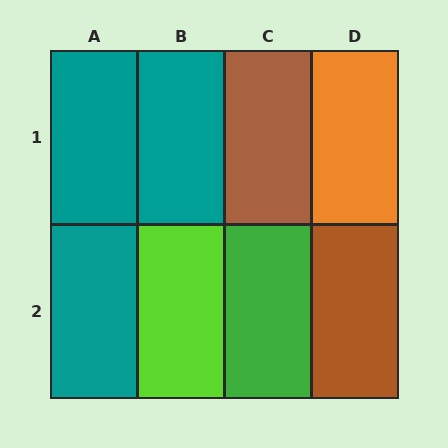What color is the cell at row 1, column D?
Orange.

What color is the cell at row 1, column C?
Brown.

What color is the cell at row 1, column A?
Teal.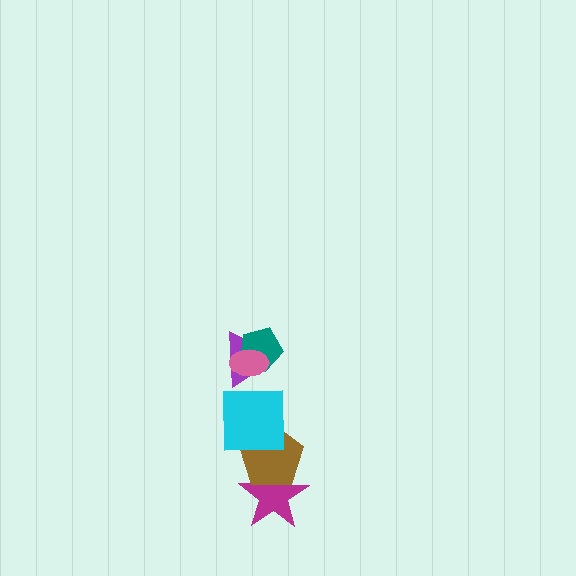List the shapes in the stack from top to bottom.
From top to bottom: the pink ellipse, the teal pentagon, the purple triangle, the cyan square, the brown pentagon, the magenta star.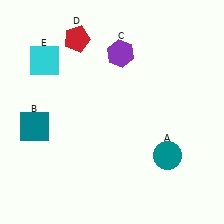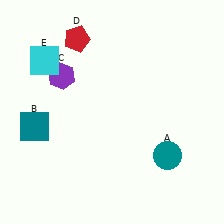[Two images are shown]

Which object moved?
The purple hexagon (C) moved left.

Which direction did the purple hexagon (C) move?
The purple hexagon (C) moved left.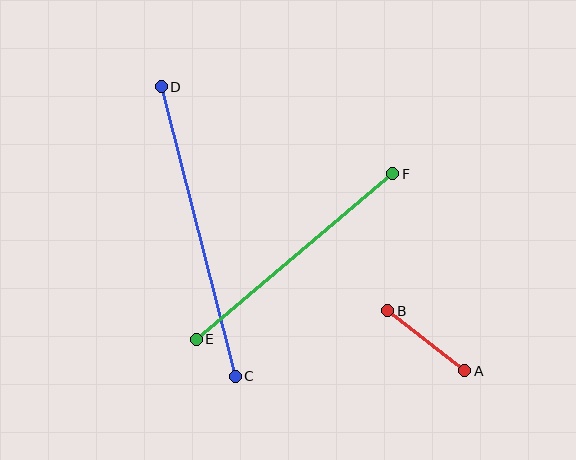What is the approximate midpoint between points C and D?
The midpoint is at approximately (198, 232) pixels.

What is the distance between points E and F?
The distance is approximately 257 pixels.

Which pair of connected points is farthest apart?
Points C and D are farthest apart.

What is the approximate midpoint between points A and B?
The midpoint is at approximately (426, 341) pixels.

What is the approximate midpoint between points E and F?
The midpoint is at approximately (294, 257) pixels.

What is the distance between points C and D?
The distance is approximately 299 pixels.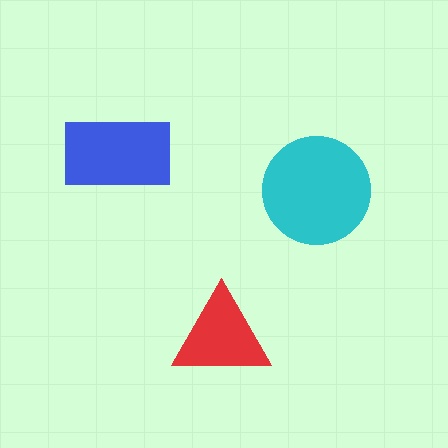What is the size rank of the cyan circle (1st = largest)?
1st.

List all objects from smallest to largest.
The red triangle, the blue rectangle, the cyan circle.